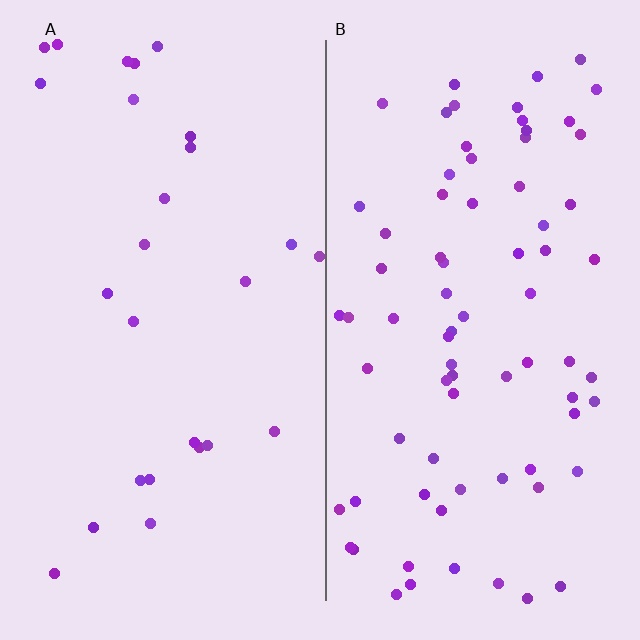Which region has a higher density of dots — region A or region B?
B (the right).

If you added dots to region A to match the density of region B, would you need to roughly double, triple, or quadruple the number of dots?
Approximately triple.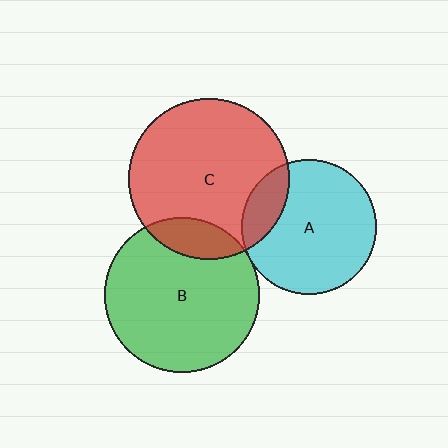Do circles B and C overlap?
Yes.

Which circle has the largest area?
Circle C (red).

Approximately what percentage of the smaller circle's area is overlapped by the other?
Approximately 15%.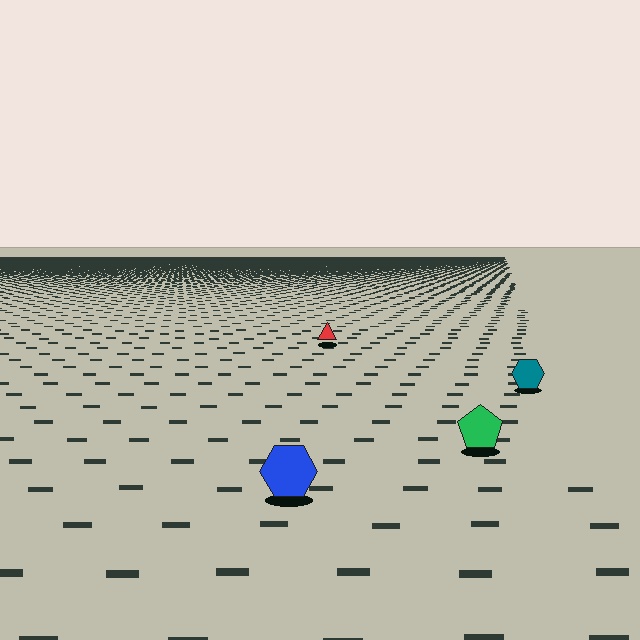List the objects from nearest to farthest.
From nearest to farthest: the blue hexagon, the green pentagon, the teal hexagon, the red triangle.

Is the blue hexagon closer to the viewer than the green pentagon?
Yes. The blue hexagon is closer — you can tell from the texture gradient: the ground texture is coarser near it.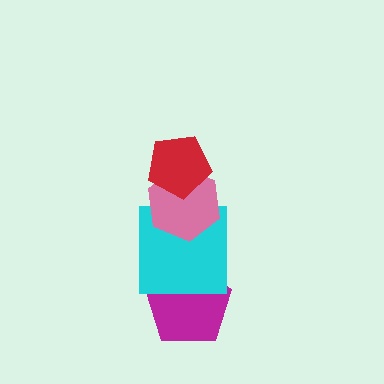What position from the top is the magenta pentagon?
The magenta pentagon is 4th from the top.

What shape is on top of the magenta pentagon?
The cyan square is on top of the magenta pentagon.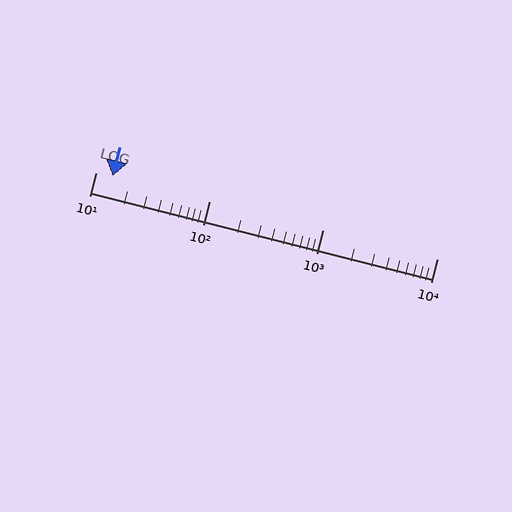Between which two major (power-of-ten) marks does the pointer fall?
The pointer is between 10 and 100.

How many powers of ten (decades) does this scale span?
The scale spans 3 decades, from 10 to 10000.